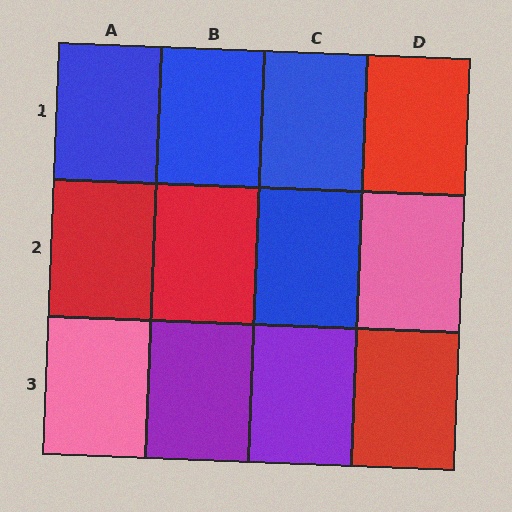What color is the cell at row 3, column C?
Purple.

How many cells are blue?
4 cells are blue.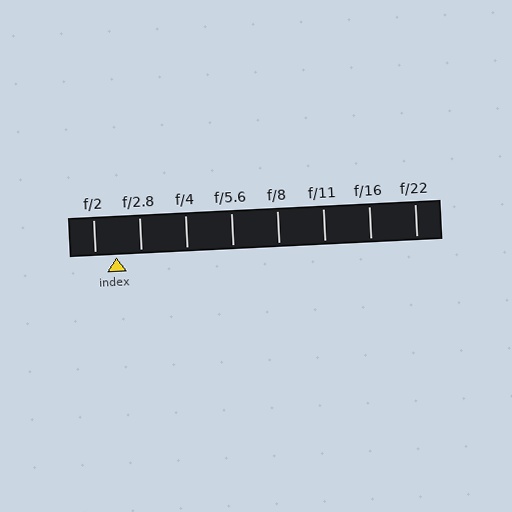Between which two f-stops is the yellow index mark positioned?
The index mark is between f/2 and f/2.8.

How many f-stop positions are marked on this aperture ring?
There are 8 f-stop positions marked.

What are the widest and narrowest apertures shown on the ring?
The widest aperture shown is f/2 and the narrowest is f/22.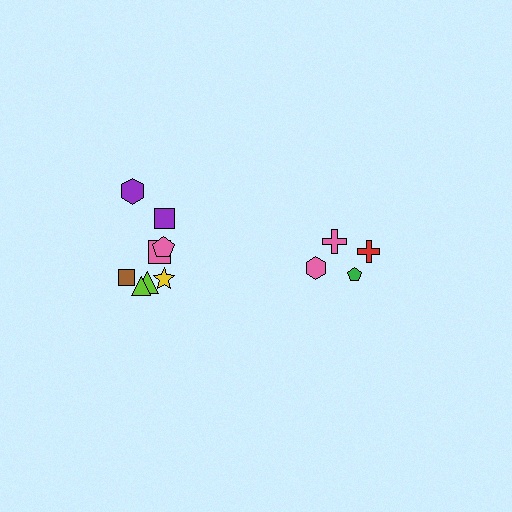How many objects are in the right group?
There are 4 objects.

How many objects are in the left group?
There are 8 objects.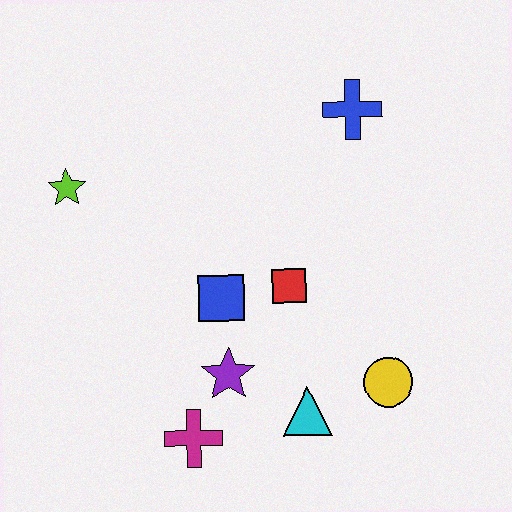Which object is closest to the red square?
The blue square is closest to the red square.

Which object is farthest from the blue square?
The blue cross is farthest from the blue square.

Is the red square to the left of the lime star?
No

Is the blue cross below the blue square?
No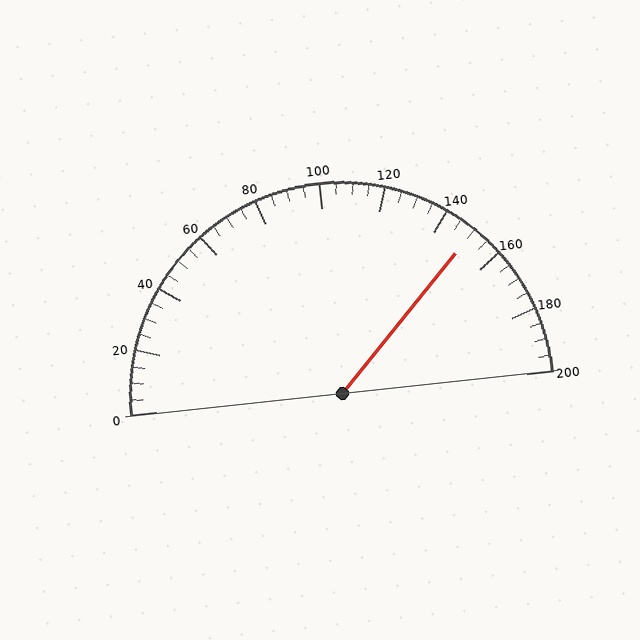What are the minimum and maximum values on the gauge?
The gauge ranges from 0 to 200.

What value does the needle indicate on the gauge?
The needle indicates approximately 150.